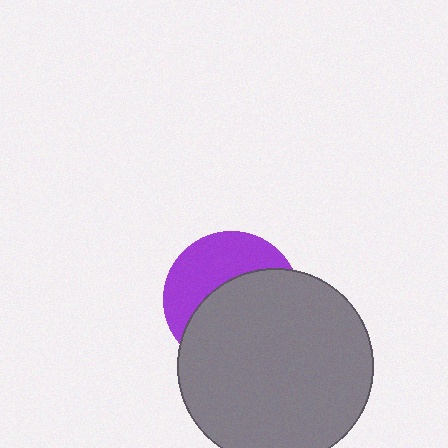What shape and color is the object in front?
The object in front is a gray circle.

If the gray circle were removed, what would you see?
You would see the complete purple circle.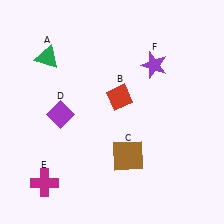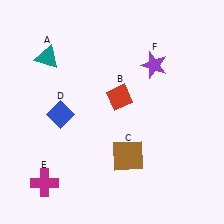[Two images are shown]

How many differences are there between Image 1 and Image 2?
There are 2 differences between the two images.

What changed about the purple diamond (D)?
In Image 1, D is purple. In Image 2, it changed to blue.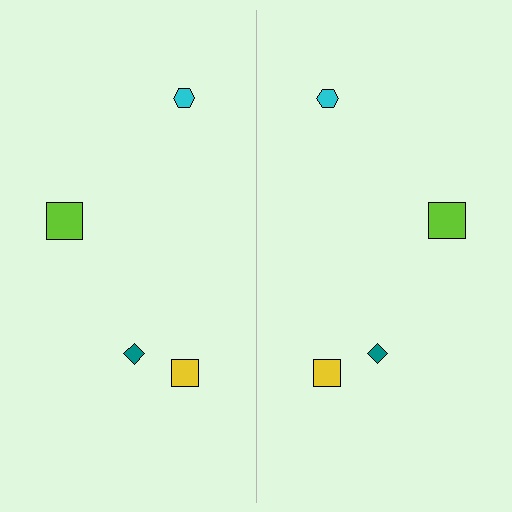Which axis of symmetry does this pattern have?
The pattern has a vertical axis of symmetry running through the center of the image.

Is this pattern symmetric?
Yes, this pattern has bilateral (reflection) symmetry.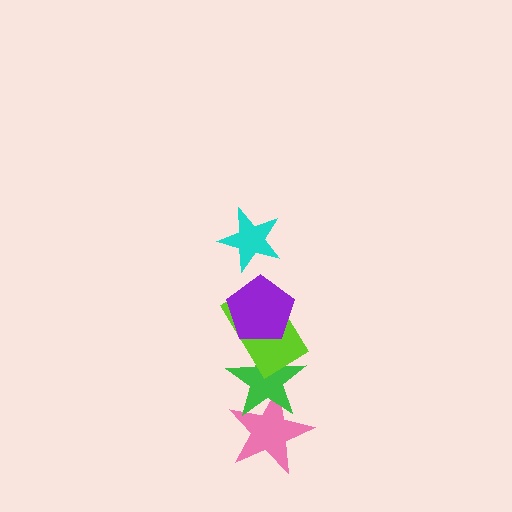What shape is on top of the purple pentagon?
The cyan star is on top of the purple pentagon.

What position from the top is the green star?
The green star is 4th from the top.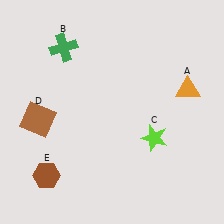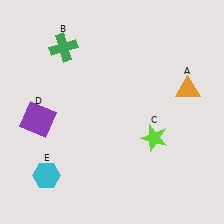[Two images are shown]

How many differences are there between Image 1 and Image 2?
There are 2 differences between the two images.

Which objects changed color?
D changed from brown to purple. E changed from brown to cyan.